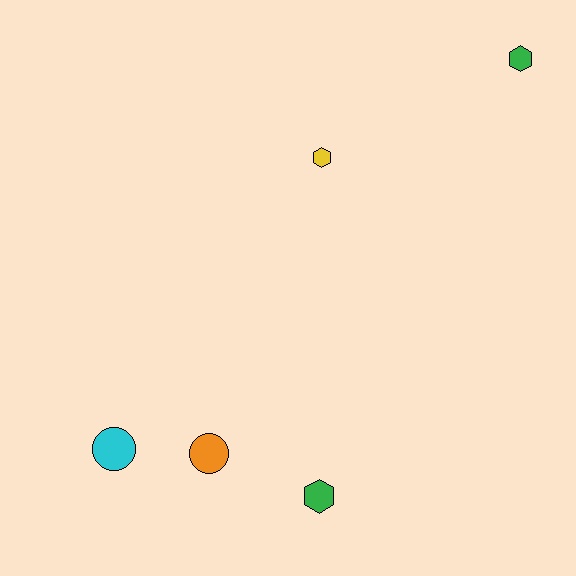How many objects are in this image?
There are 5 objects.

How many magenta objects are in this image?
There are no magenta objects.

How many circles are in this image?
There are 2 circles.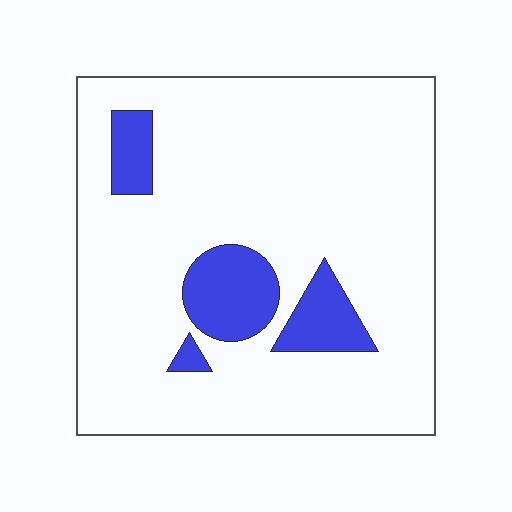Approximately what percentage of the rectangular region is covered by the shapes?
Approximately 15%.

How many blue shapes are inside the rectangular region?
4.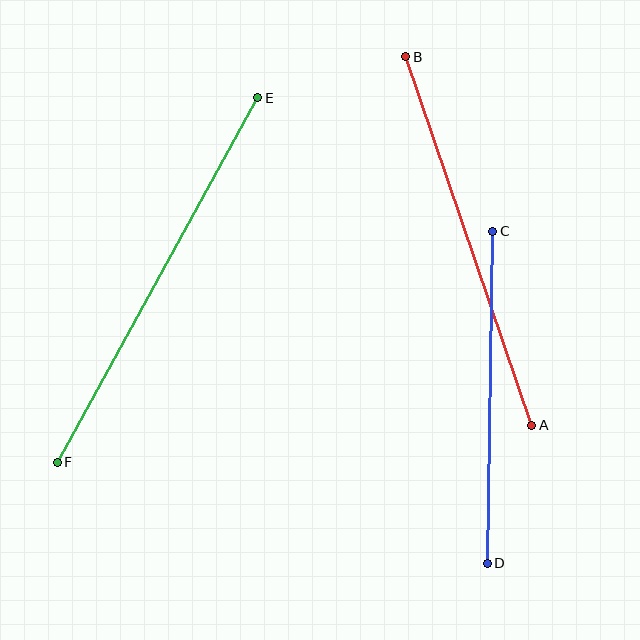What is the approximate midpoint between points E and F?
The midpoint is at approximately (157, 280) pixels.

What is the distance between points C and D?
The distance is approximately 332 pixels.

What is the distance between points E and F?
The distance is approximately 416 pixels.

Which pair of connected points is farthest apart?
Points E and F are farthest apart.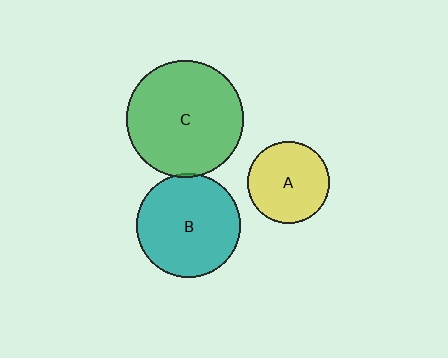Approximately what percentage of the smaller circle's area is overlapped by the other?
Approximately 5%.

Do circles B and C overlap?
Yes.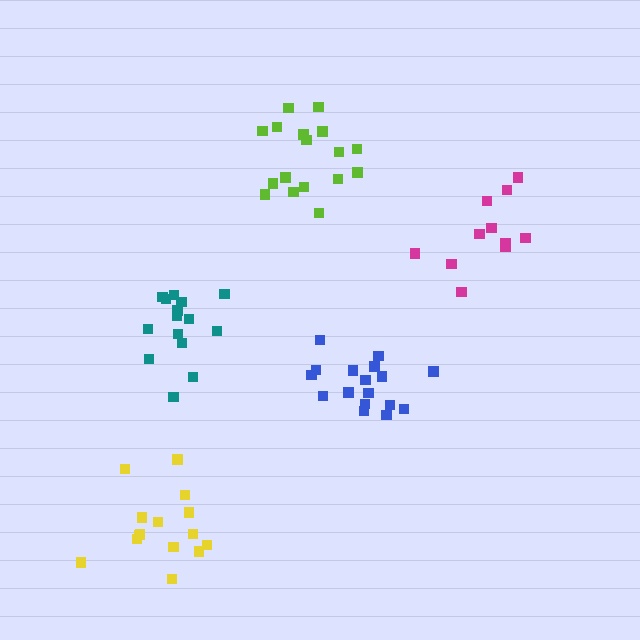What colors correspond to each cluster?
The clusters are colored: teal, yellow, lime, blue, magenta.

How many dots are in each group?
Group 1: 15 dots, Group 2: 15 dots, Group 3: 17 dots, Group 4: 17 dots, Group 5: 11 dots (75 total).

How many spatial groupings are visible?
There are 5 spatial groupings.